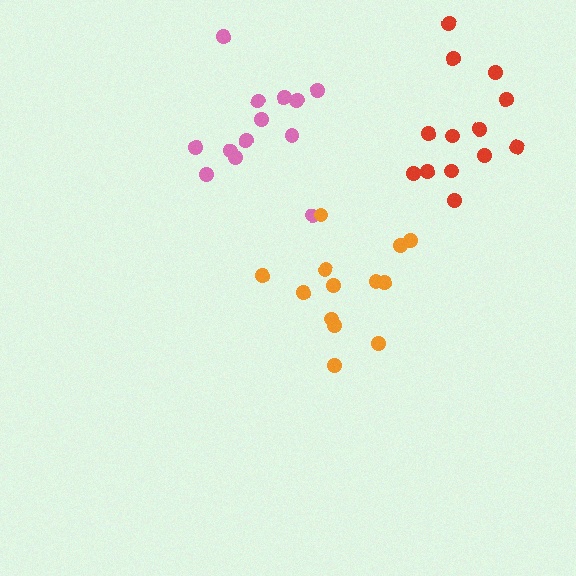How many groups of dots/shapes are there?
There are 3 groups.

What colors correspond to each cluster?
The clusters are colored: pink, red, orange.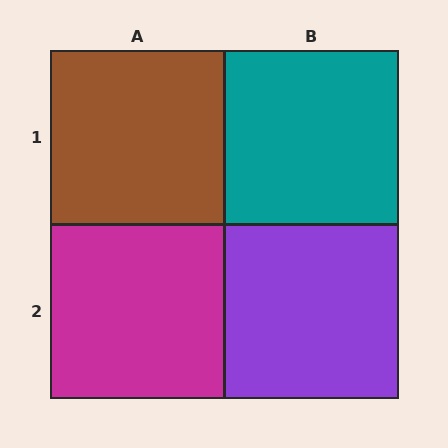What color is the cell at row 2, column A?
Magenta.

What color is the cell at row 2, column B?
Purple.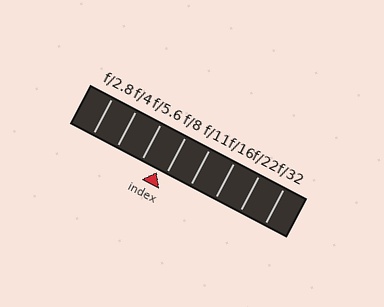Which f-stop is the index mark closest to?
The index mark is closest to f/8.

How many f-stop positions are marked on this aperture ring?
There are 8 f-stop positions marked.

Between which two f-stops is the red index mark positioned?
The index mark is between f/5.6 and f/8.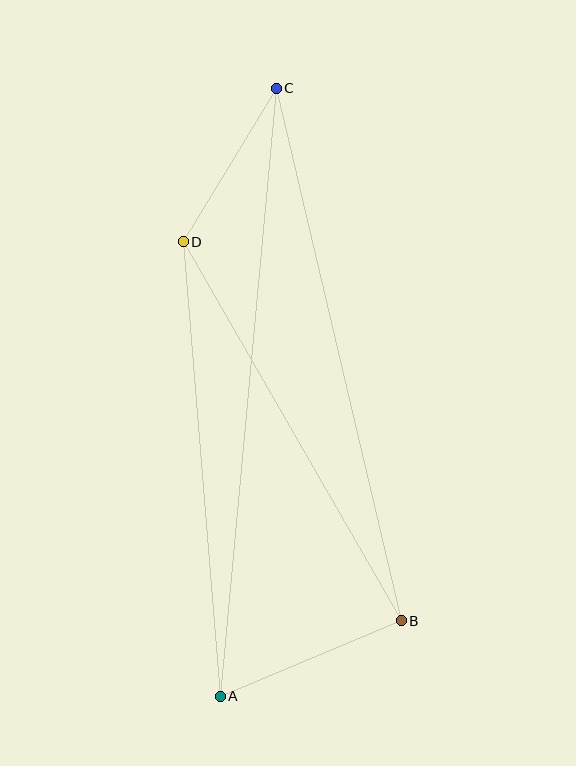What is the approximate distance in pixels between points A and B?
The distance between A and B is approximately 196 pixels.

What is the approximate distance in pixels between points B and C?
The distance between B and C is approximately 547 pixels.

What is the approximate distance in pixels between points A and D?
The distance between A and D is approximately 456 pixels.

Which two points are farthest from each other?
Points A and C are farthest from each other.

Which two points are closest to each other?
Points C and D are closest to each other.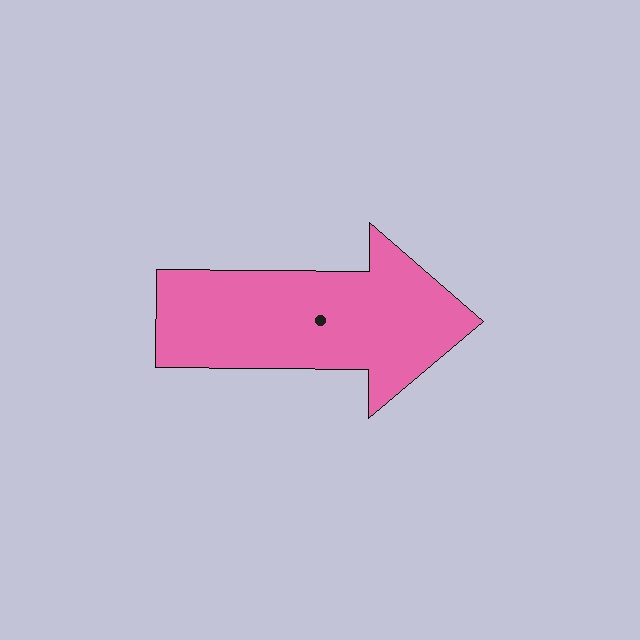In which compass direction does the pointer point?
East.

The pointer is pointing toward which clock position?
Roughly 3 o'clock.